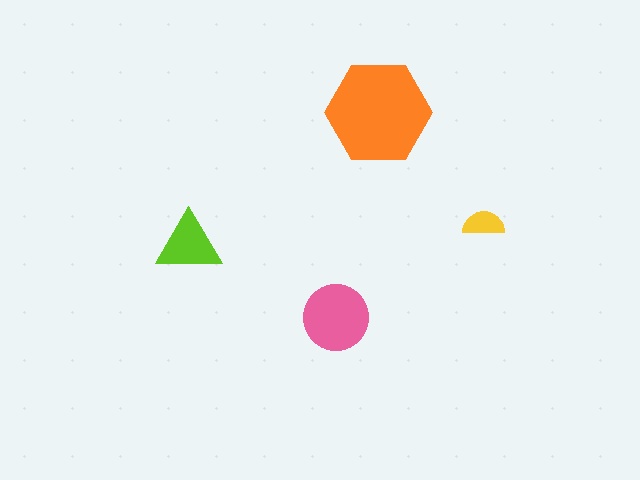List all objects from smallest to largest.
The yellow semicircle, the lime triangle, the pink circle, the orange hexagon.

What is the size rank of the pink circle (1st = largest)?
2nd.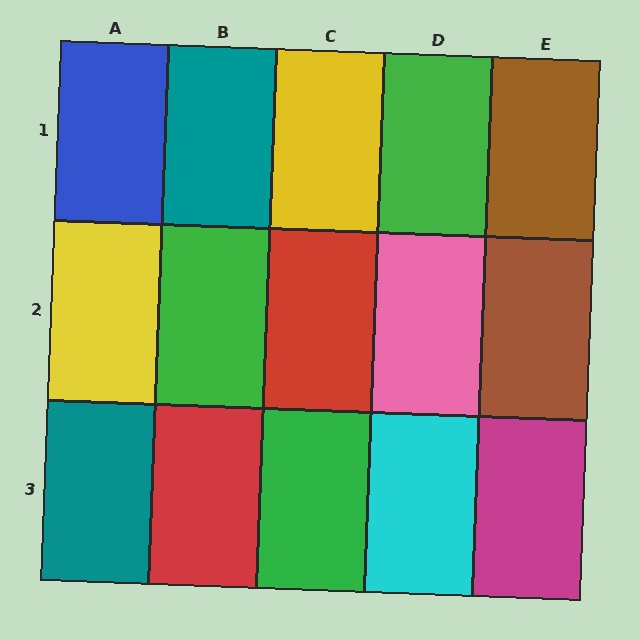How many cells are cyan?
1 cell is cyan.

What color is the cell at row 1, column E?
Brown.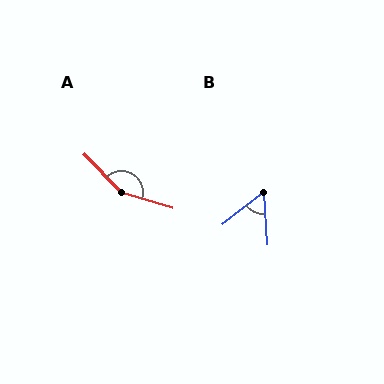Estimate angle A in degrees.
Approximately 151 degrees.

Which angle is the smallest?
B, at approximately 55 degrees.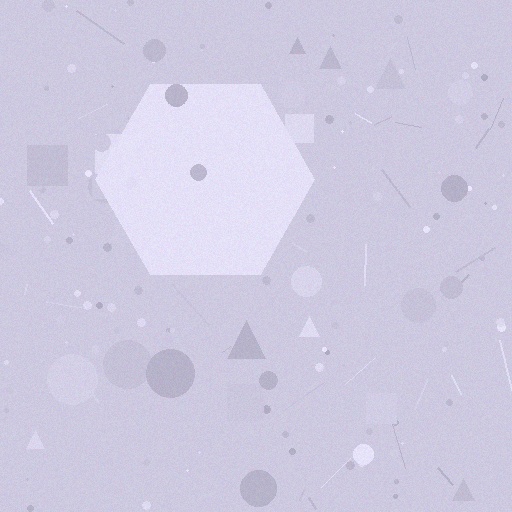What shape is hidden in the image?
A hexagon is hidden in the image.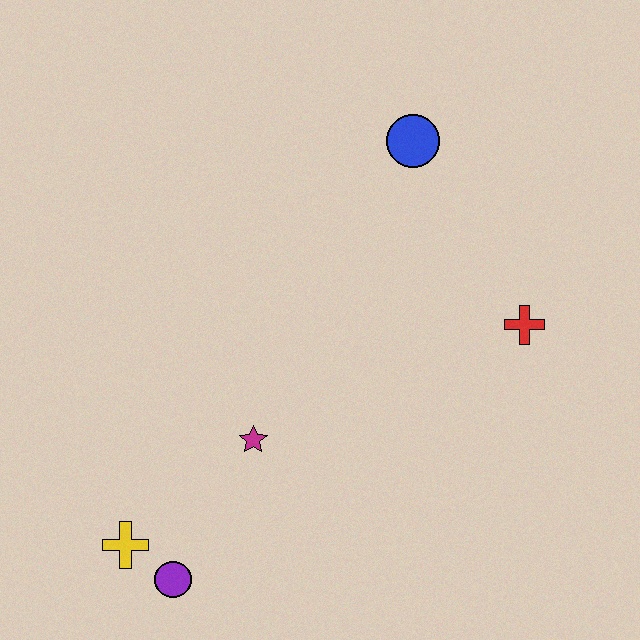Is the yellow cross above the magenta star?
No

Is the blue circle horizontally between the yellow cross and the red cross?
Yes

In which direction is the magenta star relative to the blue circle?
The magenta star is below the blue circle.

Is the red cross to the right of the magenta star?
Yes